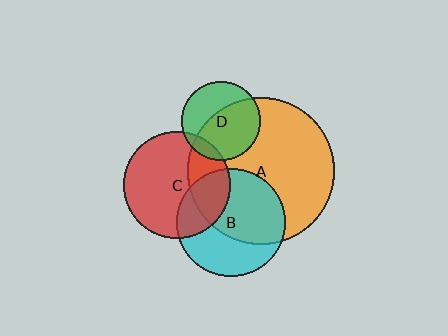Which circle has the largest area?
Circle A (orange).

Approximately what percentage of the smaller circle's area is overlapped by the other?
Approximately 10%.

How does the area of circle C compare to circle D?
Approximately 1.8 times.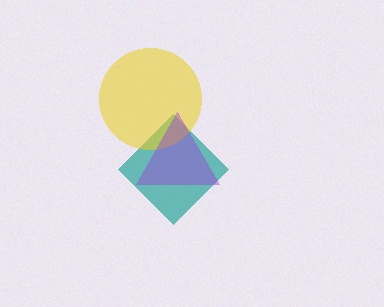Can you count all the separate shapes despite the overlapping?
Yes, there are 3 separate shapes.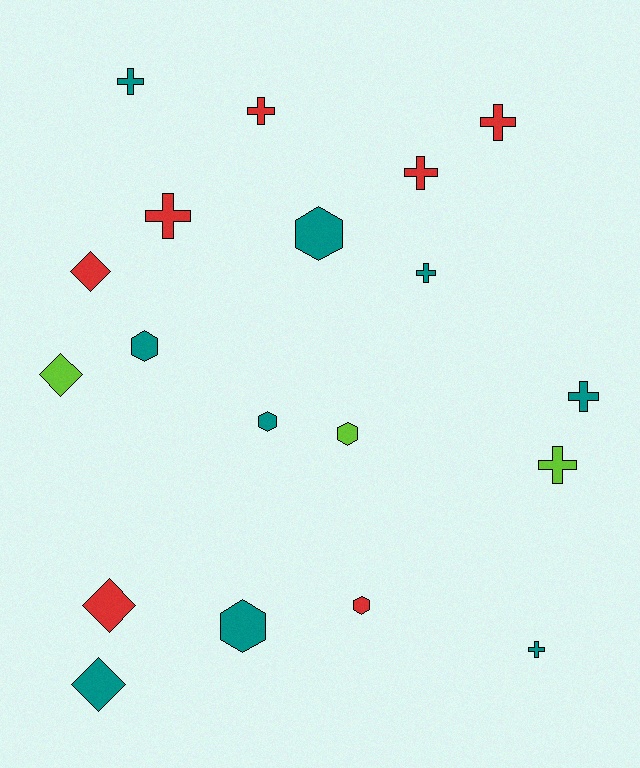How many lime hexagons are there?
There is 1 lime hexagon.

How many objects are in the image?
There are 19 objects.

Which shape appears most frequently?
Cross, with 9 objects.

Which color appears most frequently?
Teal, with 9 objects.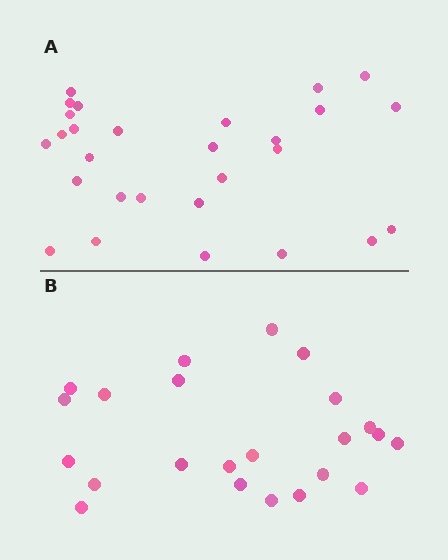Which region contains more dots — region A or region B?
Region A (the top region) has more dots.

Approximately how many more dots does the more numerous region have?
Region A has about 5 more dots than region B.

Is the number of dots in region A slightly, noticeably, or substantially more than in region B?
Region A has only slightly more — the two regions are fairly close. The ratio is roughly 1.2 to 1.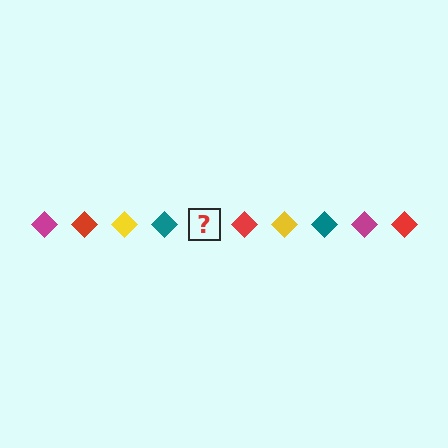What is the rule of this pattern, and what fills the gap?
The rule is that the pattern cycles through magenta, red, yellow, teal diamonds. The gap should be filled with a magenta diamond.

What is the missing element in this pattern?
The missing element is a magenta diamond.